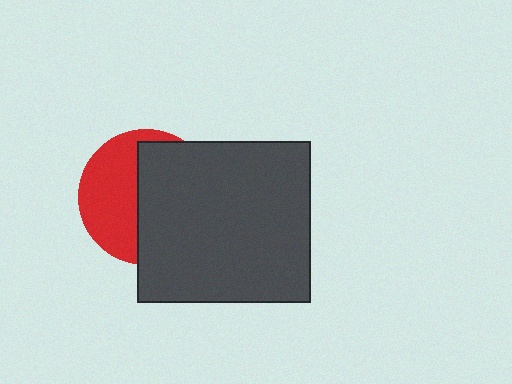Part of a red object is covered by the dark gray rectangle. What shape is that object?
It is a circle.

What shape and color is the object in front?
The object in front is a dark gray rectangle.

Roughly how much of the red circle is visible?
About half of it is visible (roughly 45%).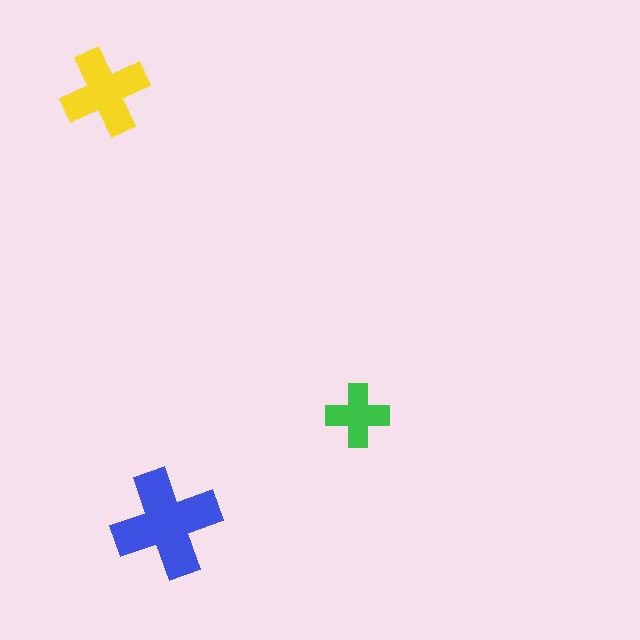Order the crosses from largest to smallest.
the blue one, the yellow one, the green one.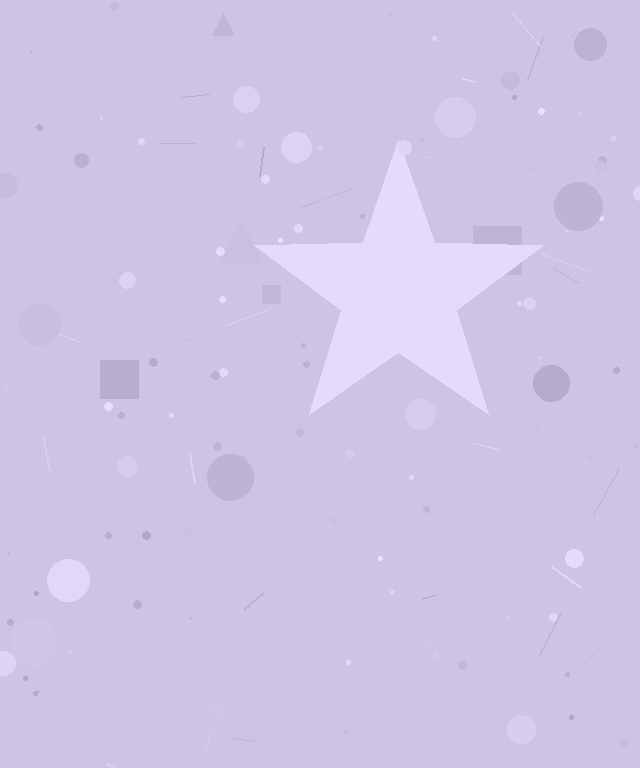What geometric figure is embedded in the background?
A star is embedded in the background.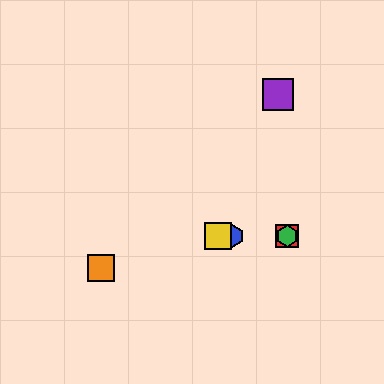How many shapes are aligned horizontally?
4 shapes (the red square, the blue hexagon, the green hexagon, the yellow square) are aligned horizontally.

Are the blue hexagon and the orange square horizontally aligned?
No, the blue hexagon is at y≈236 and the orange square is at y≈268.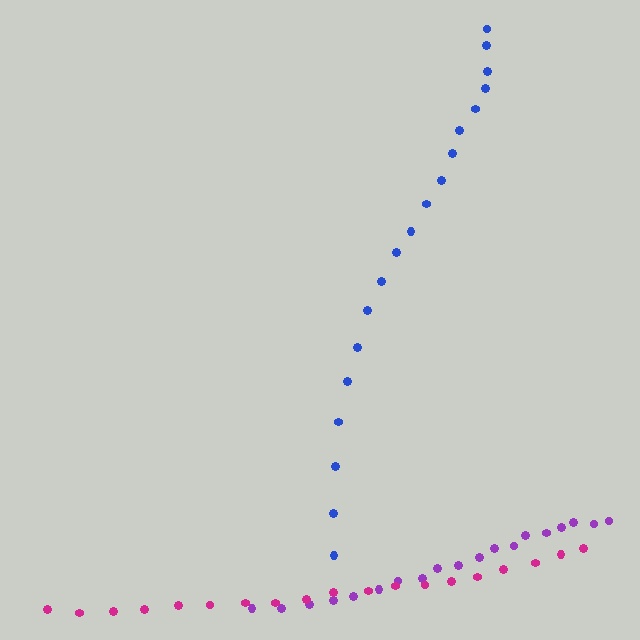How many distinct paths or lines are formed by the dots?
There are 3 distinct paths.